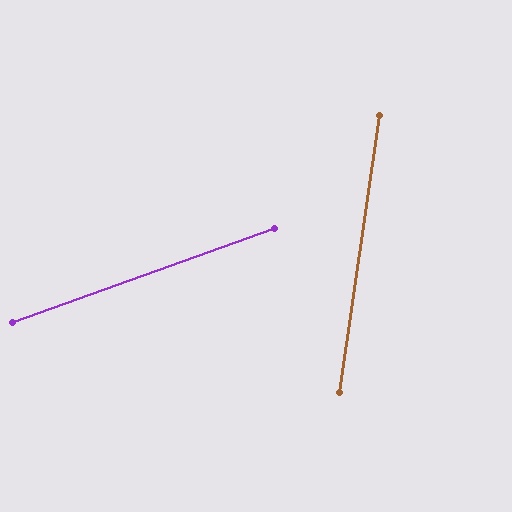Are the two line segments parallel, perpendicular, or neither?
Neither parallel nor perpendicular — they differ by about 62°.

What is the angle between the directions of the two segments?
Approximately 62 degrees.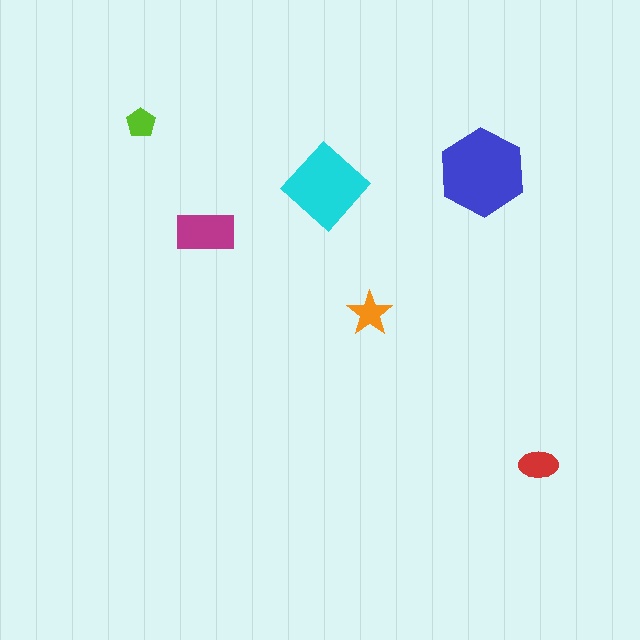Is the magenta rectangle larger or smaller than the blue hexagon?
Smaller.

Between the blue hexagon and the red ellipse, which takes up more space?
The blue hexagon.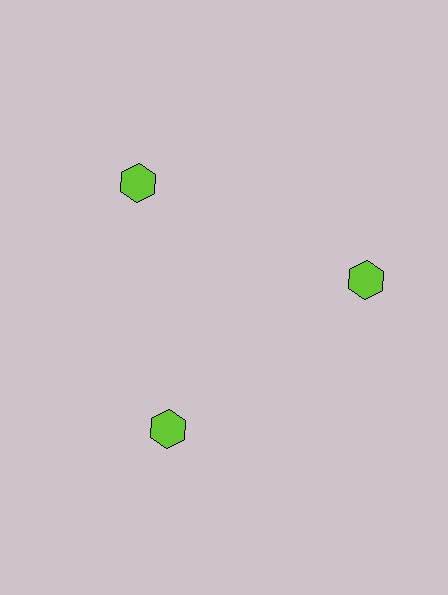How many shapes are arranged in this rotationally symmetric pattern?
There are 3 shapes, arranged in 3 groups of 1.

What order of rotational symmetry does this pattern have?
This pattern has 3-fold rotational symmetry.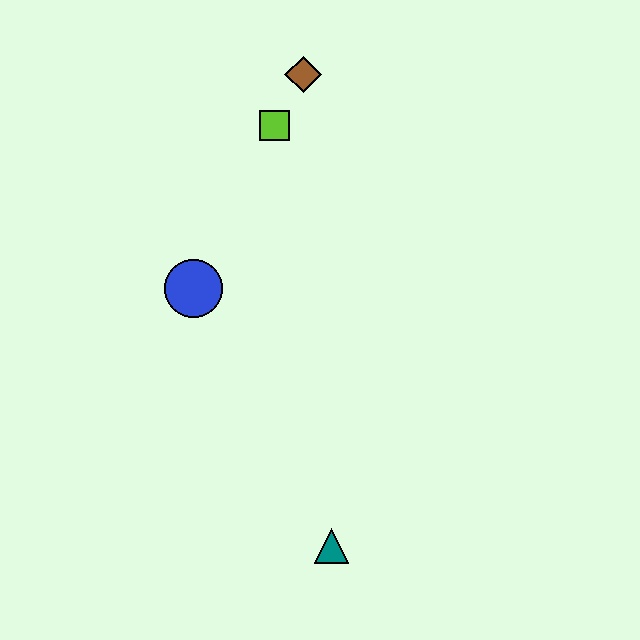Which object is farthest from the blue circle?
The teal triangle is farthest from the blue circle.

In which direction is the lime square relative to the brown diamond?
The lime square is below the brown diamond.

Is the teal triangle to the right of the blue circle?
Yes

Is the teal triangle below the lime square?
Yes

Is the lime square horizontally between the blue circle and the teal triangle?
Yes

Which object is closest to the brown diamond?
The lime square is closest to the brown diamond.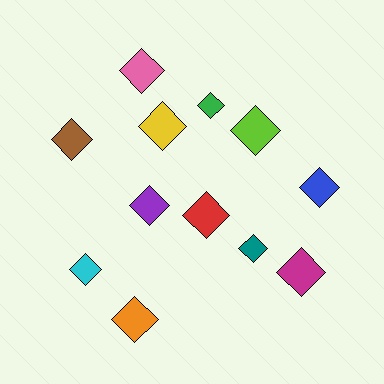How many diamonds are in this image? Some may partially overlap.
There are 12 diamonds.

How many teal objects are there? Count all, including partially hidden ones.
There is 1 teal object.